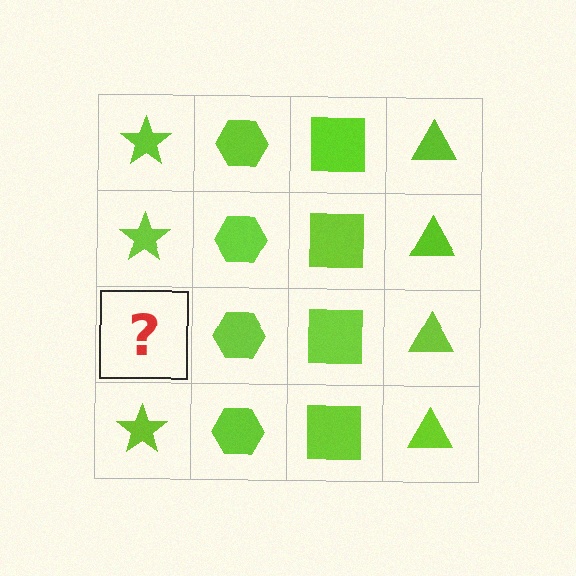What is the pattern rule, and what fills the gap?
The rule is that each column has a consistent shape. The gap should be filled with a lime star.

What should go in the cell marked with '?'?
The missing cell should contain a lime star.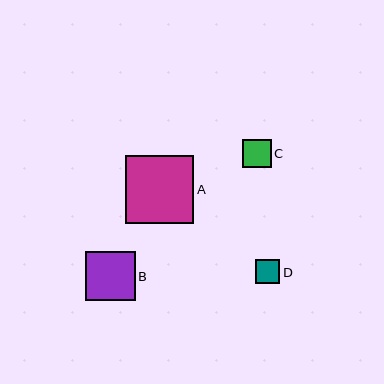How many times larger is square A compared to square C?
Square A is approximately 2.4 times the size of square C.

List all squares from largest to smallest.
From largest to smallest: A, B, C, D.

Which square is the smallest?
Square D is the smallest with a size of approximately 25 pixels.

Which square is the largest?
Square A is the largest with a size of approximately 69 pixels.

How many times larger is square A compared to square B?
Square A is approximately 1.4 times the size of square B.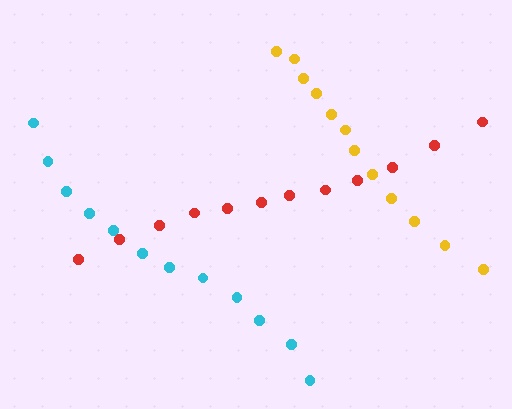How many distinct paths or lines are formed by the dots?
There are 3 distinct paths.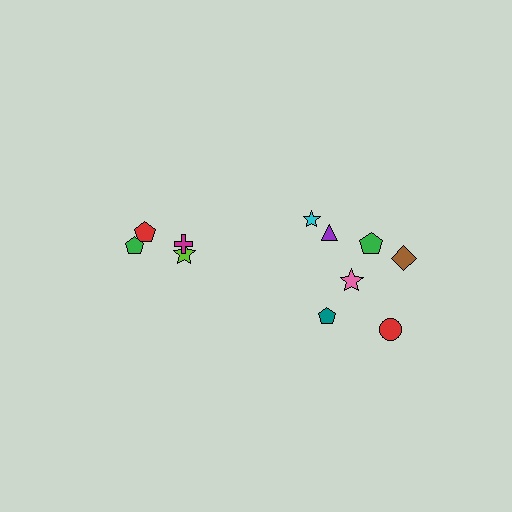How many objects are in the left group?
There are 4 objects.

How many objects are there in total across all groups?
There are 11 objects.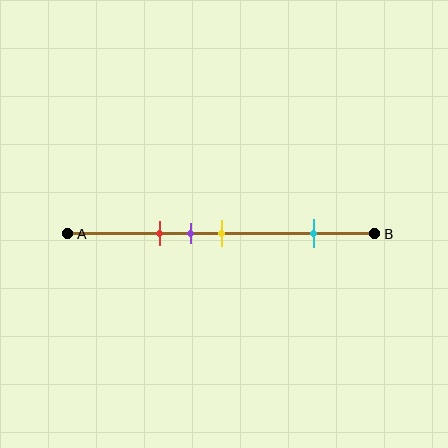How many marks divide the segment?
There are 4 marks dividing the segment.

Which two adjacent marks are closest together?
The purple and yellow marks are the closest adjacent pair.